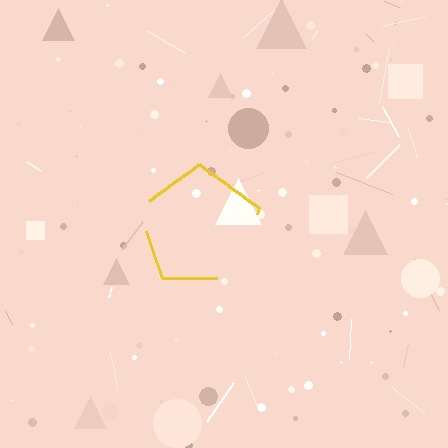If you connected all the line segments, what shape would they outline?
They would outline a pentagon.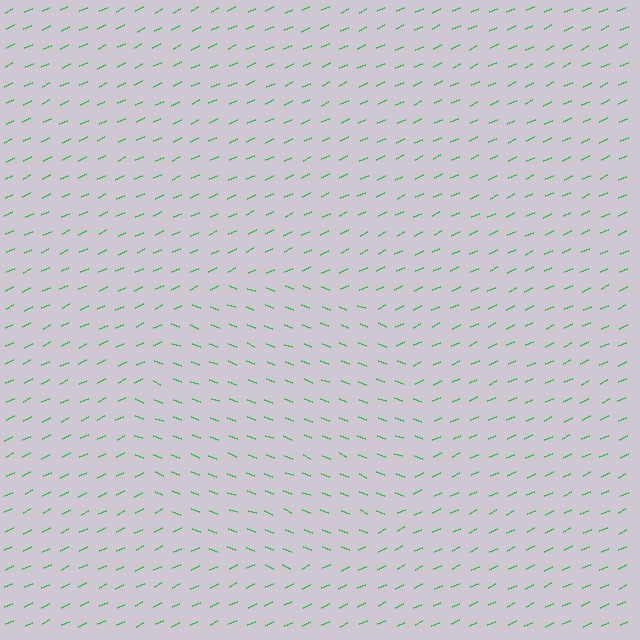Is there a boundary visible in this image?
Yes, there is a texture boundary formed by a change in line orientation.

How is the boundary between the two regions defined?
The boundary is defined purely by a change in line orientation (approximately 45 degrees difference). All lines are the same color and thickness.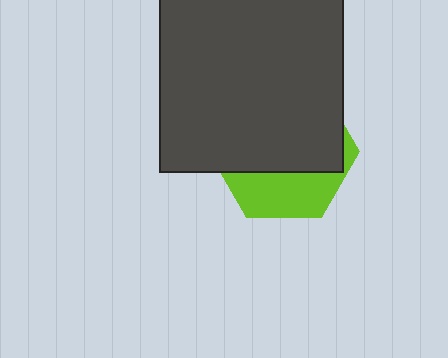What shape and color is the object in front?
The object in front is a dark gray square.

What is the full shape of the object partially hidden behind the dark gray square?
The partially hidden object is a lime hexagon.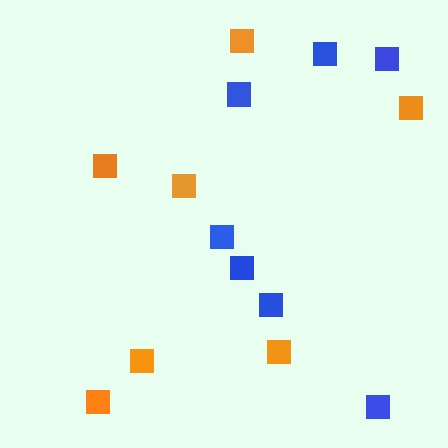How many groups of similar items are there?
There are 2 groups: one group of orange squares (7) and one group of blue squares (7).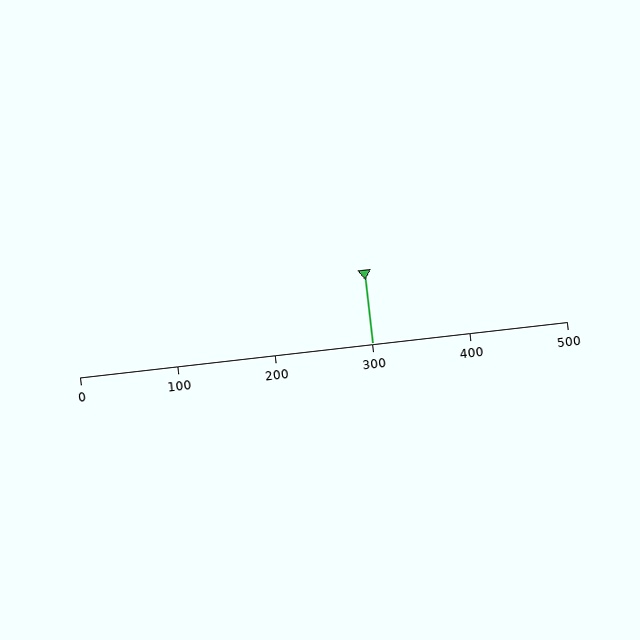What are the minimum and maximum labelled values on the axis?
The axis runs from 0 to 500.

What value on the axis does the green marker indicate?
The marker indicates approximately 300.